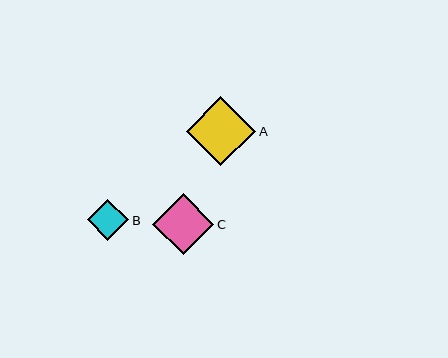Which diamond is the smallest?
Diamond B is the smallest with a size of approximately 41 pixels.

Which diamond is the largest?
Diamond A is the largest with a size of approximately 69 pixels.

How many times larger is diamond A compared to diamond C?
Diamond A is approximately 1.1 times the size of diamond C.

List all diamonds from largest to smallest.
From largest to smallest: A, C, B.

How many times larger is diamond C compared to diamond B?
Diamond C is approximately 1.5 times the size of diamond B.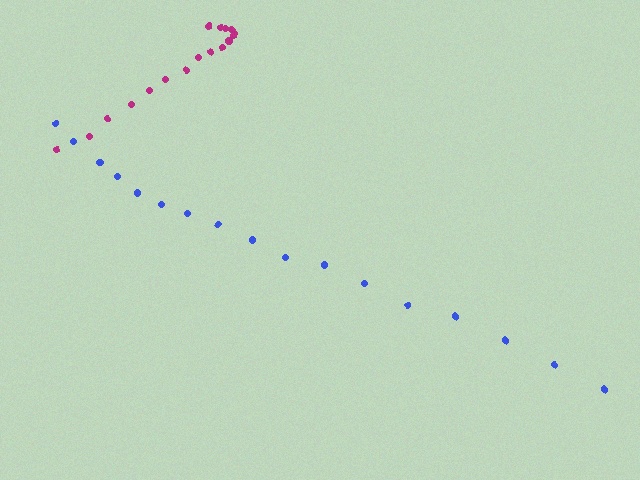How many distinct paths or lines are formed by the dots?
There are 2 distinct paths.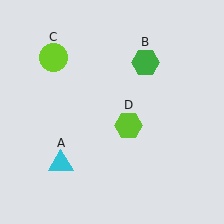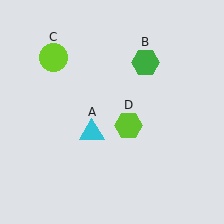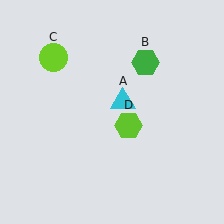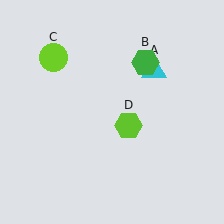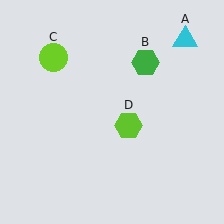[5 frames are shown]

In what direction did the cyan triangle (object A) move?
The cyan triangle (object A) moved up and to the right.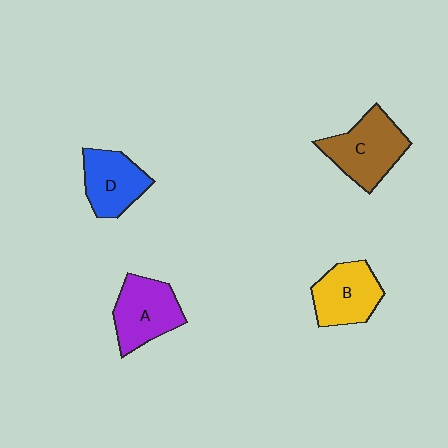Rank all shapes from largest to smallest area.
From largest to smallest: C (brown), A (purple), B (yellow), D (blue).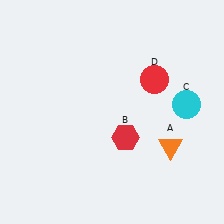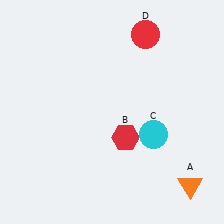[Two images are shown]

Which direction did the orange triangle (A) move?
The orange triangle (A) moved down.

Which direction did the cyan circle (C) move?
The cyan circle (C) moved left.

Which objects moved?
The objects that moved are: the orange triangle (A), the cyan circle (C), the red circle (D).